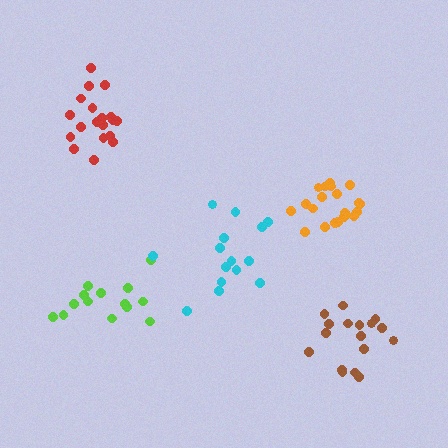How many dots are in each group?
Group 1: 17 dots, Group 2: 14 dots, Group 3: 20 dots, Group 4: 19 dots, Group 5: 15 dots (85 total).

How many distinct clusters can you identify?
There are 5 distinct clusters.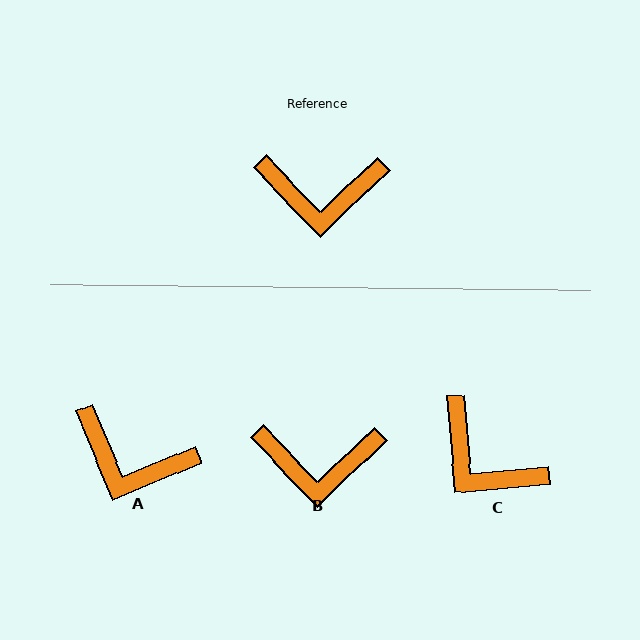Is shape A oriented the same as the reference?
No, it is off by about 21 degrees.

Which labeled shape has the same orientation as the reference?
B.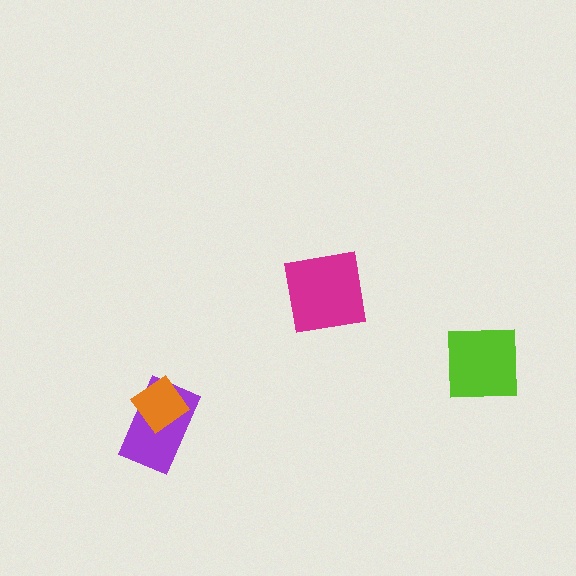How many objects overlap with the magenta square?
0 objects overlap with the magenta square.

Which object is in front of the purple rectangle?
The orange diamond is in front of the purple rectangle.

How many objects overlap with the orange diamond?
1 object overlaps with the orange diamond.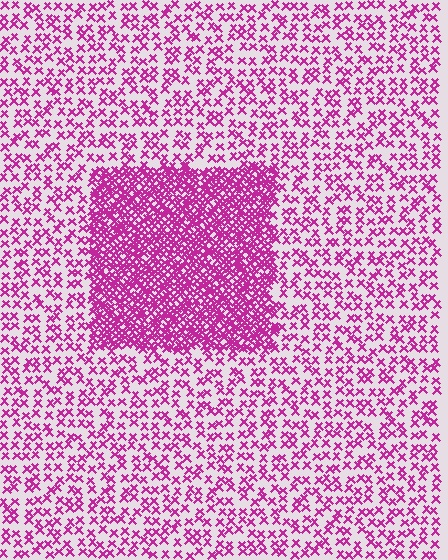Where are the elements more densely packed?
The elements are more densely packed inside the rectangle boundary.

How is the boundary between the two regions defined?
The boundary is defined by a change in element density (approximately 2.8x ratio). All elements are the same color, size, and shape.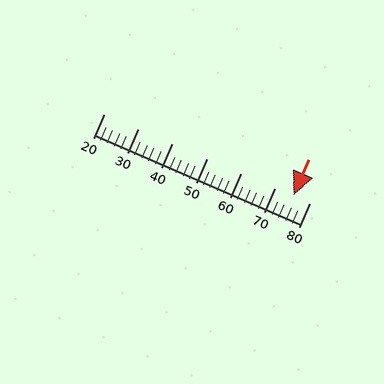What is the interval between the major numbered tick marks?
The major tick marks are spaced 10 units apart.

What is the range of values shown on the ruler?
The ruler shows values from 20 to 80.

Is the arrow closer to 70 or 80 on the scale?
The arrow is closer to 80.